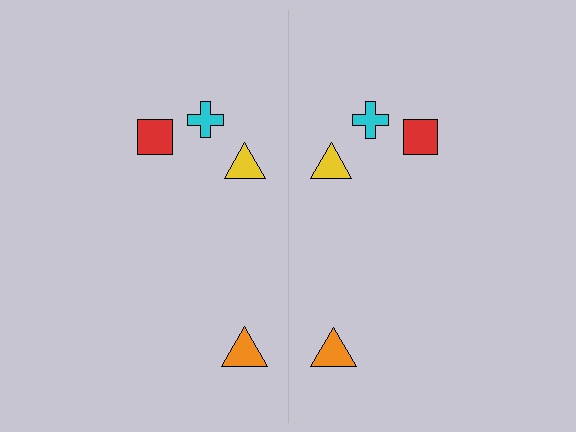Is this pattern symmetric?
Yes, this pattern has bilateral (reflection) symmetry.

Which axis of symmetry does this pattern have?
The pattern has a vertical axis of symmetry running through the center of the image.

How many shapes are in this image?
There are 8 shapes in this image.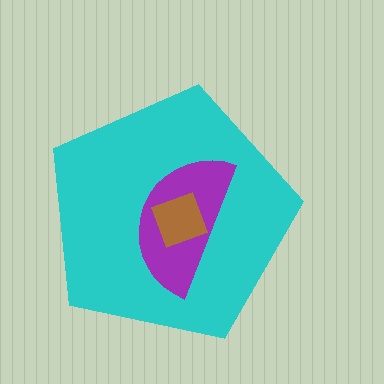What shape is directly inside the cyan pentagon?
The purple semicircle.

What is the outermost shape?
The cyan pentagon.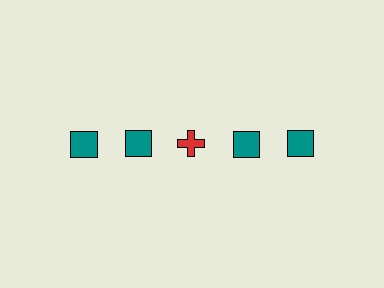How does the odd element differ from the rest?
It differs in both color (red instead of teal) and shape (cross instead of square).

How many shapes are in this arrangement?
There are 5 shapes arranged in a grid pattern.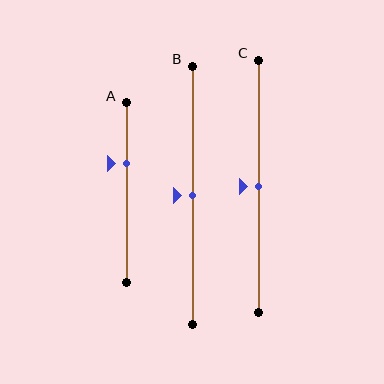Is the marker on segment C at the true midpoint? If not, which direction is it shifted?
Yes, the marker on segment C is at the true midpoint.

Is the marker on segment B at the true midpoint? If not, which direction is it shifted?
Yes, the marker on segment B is at the true midpoint.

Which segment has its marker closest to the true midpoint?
Segment B has its marker closest to the true midpoint.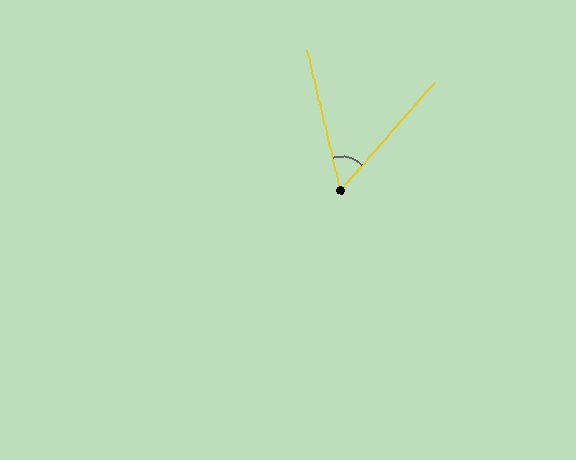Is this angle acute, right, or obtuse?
It is acute.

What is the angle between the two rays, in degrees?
Approximately 55 degrees.